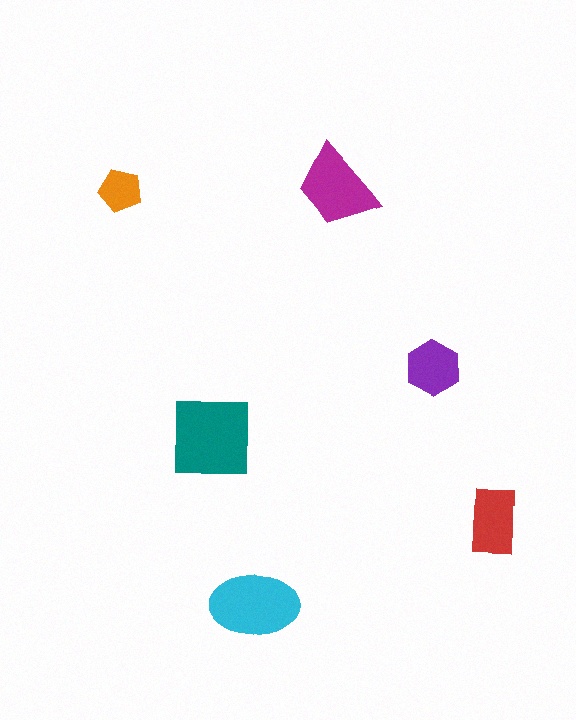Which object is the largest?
The teal square.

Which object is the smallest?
The orange pentagon.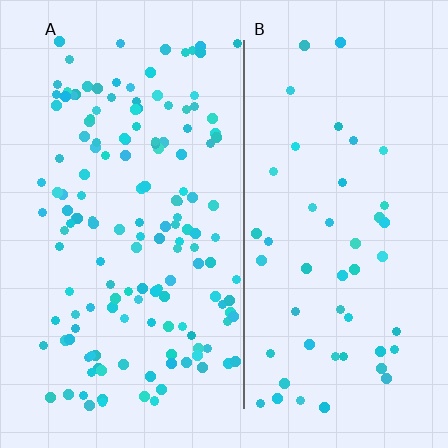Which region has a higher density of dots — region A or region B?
A (the left).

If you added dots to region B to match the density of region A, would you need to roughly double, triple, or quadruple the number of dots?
Approximately triple.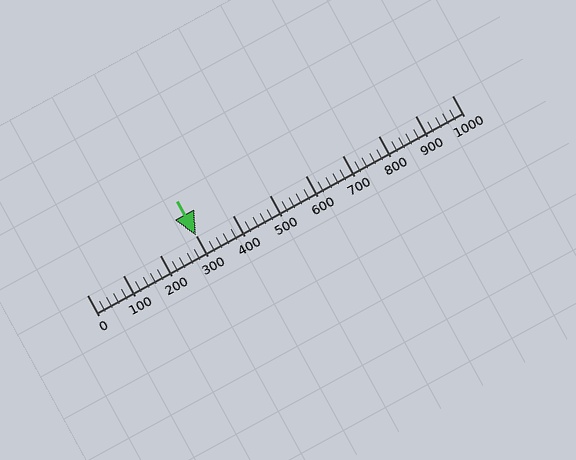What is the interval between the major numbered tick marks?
The major tick marks are spaced 100 units apart.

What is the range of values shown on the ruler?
The ruler shows values from 0 to 1000.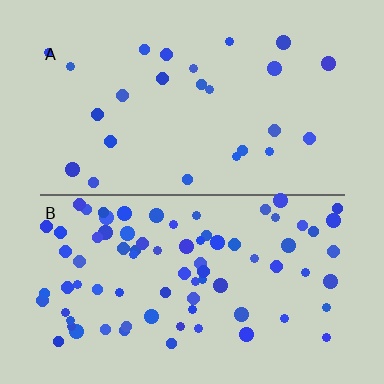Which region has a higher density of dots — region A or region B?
B (the bottom).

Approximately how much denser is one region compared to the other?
Approximately 3.1× — region B over region A.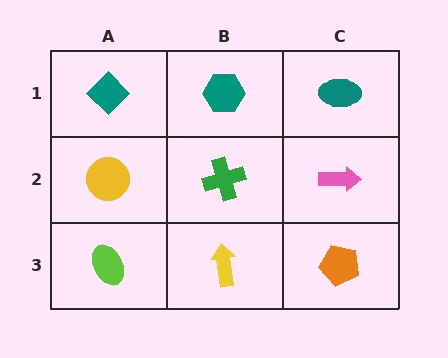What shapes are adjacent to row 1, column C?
A pink arrow (row 2, column C), a teal hexagon (row 1, column B).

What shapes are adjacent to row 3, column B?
A green cross (row 2, column B), a lime ellipse (row 3, column A), an orange pentagon (row 3, column C).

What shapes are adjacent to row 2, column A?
A teal diamond (row 1, column A), a lime ellipse (row 3, column A), a green cross (row 2, column B).